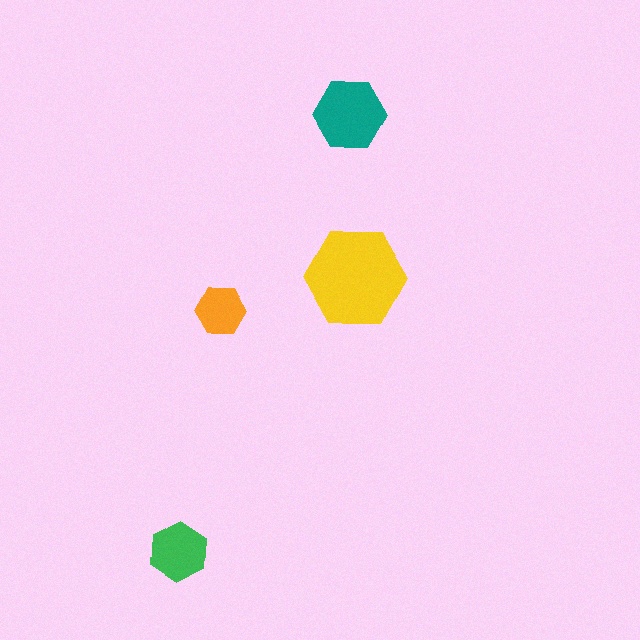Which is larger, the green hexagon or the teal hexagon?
The teal one.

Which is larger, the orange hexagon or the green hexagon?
The green one.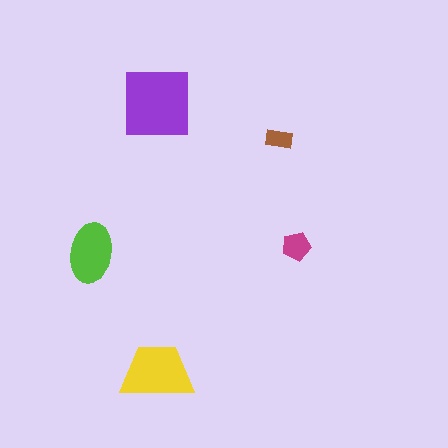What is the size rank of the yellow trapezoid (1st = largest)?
2nd.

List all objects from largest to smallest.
The purple square, the yellow trapezoid, the lime ellipse, the magenta pentagon, the brown rectangle.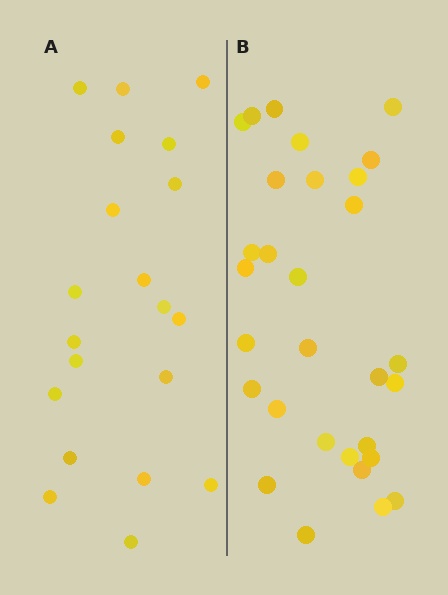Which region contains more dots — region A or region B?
Region B (the right region) has more dots.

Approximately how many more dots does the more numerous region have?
Region B has roughly 10 or so more dots than region A.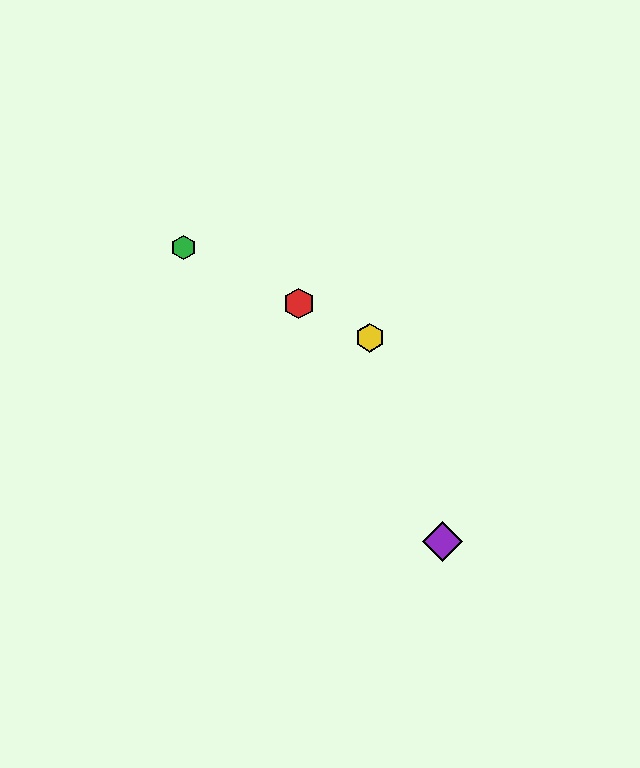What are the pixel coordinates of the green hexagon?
The green hexagon is at (183, 248).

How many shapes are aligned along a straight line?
4 shapes (the red hexagon, the blue hexagon, the green hexagon, the yellow hexagon) are aligned along a straight line.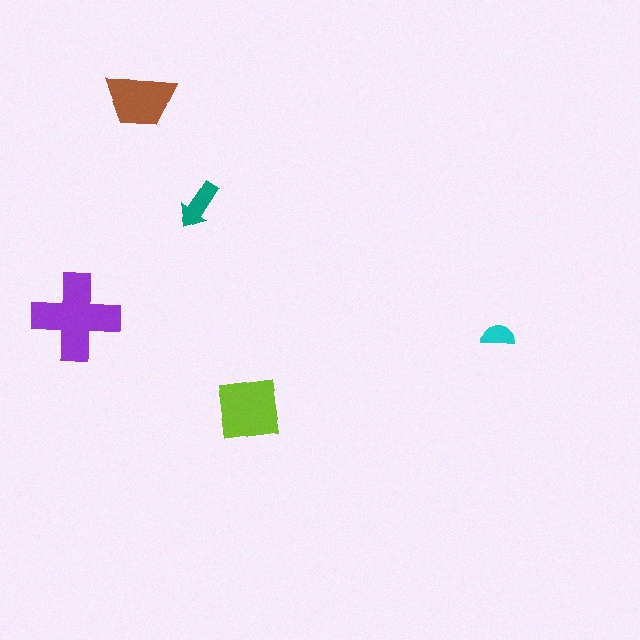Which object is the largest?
The purple cross.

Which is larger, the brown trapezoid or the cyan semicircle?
The brown trapezoid.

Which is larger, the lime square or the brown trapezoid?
The lime square.